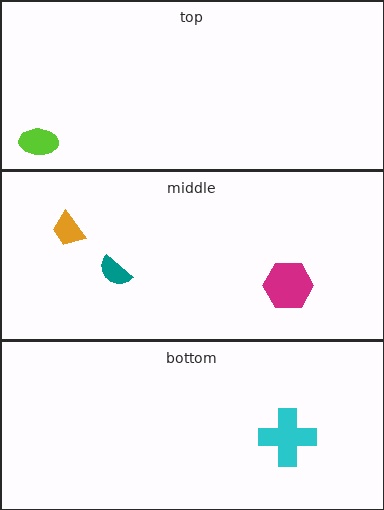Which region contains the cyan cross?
The bottom region.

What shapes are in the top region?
The lime ellipse.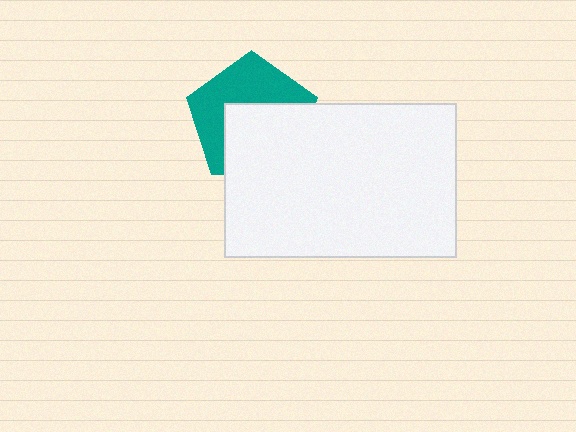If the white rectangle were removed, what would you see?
You would see the complete teal pentagon.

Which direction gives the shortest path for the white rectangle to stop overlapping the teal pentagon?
Moving down gives the shortest separation.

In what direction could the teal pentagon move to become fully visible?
The teal pentagon could move up. That would shift it out from behind the white rectangle entirely.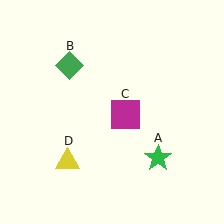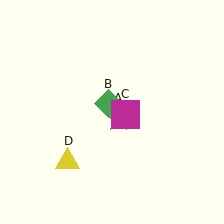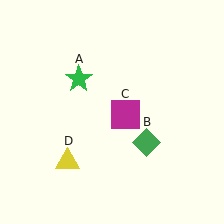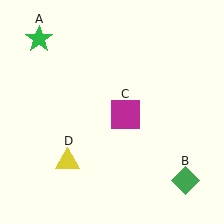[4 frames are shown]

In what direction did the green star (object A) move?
The green star (object A) moved up and to the left.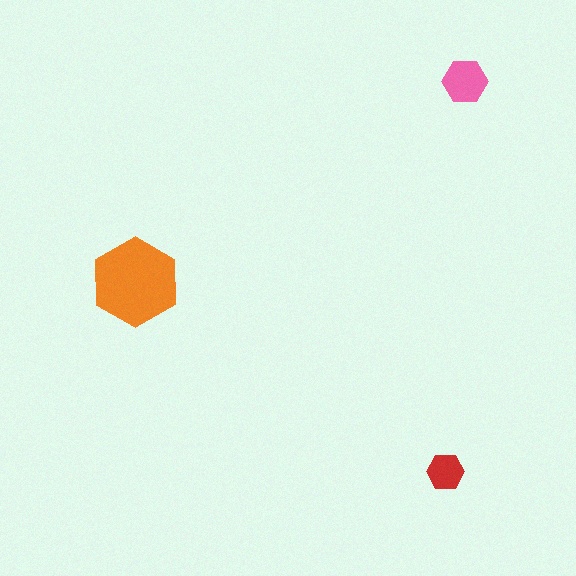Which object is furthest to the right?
The pink hexagon is rightmost.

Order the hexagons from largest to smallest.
the orange one, the pink one, the red one.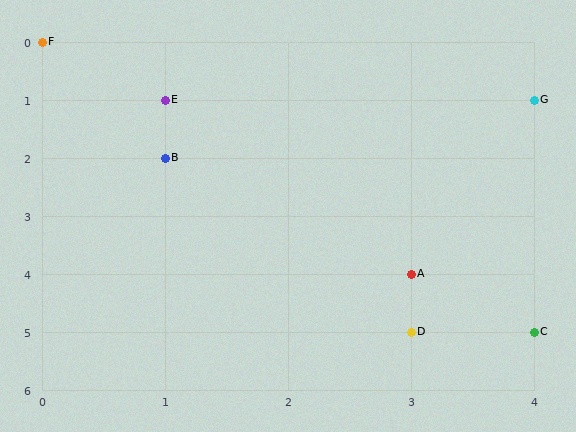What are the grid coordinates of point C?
Point C is at grid coordinates (4, 5).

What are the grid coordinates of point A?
Point A is at grid coordinates (3, 4).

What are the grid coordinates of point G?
Point G is at grid coordinates (4, 1).